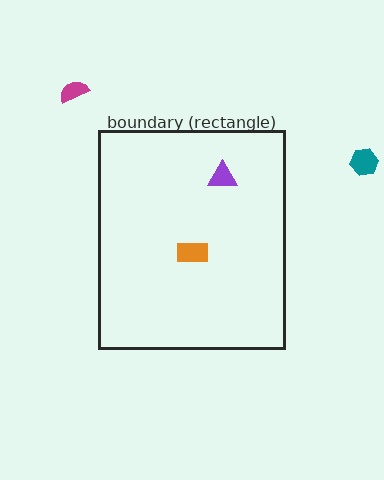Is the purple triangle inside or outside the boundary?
Inside.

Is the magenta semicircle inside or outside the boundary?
Outside.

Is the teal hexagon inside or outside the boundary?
Outside.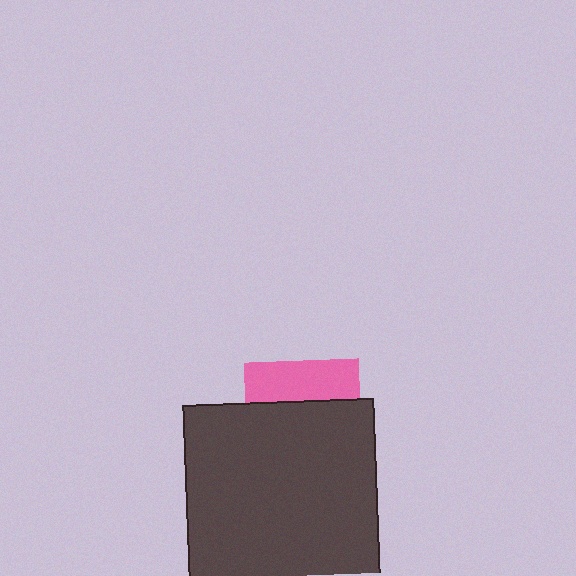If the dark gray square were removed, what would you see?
You would see the complete pink square.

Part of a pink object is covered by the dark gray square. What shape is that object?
It is a square.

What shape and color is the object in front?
The object in front is a dark gray square.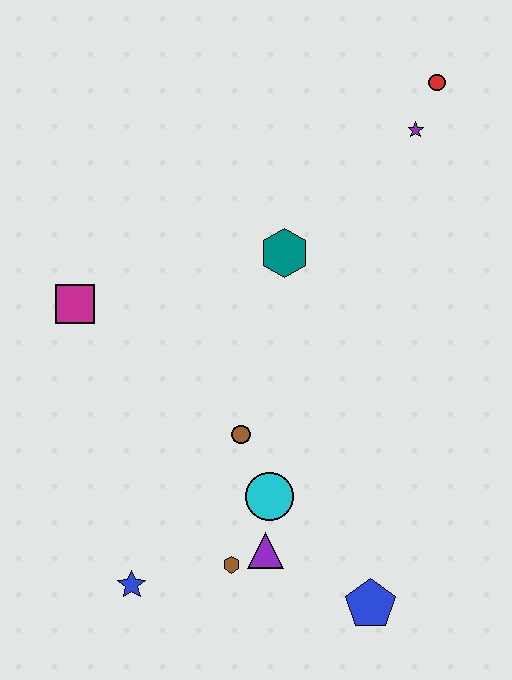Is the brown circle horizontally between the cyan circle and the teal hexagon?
No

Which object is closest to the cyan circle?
The purple triangle is closest to the cyan circle.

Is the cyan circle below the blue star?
No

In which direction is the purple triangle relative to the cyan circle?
The purple triangle is below the cyan circle.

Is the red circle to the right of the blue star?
Yes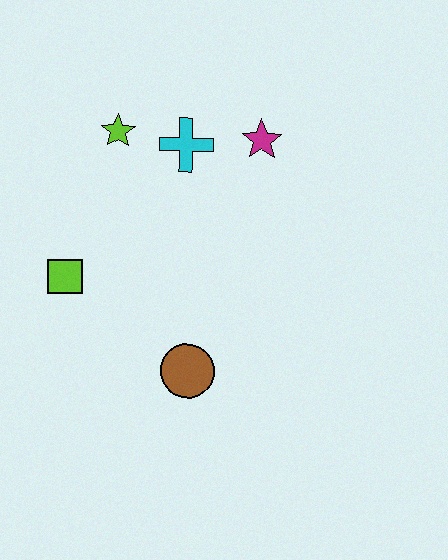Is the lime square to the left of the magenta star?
Yes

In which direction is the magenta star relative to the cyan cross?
The magenta star is to the right of the cyan cross.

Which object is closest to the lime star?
The cyan cross is closest to the lime star.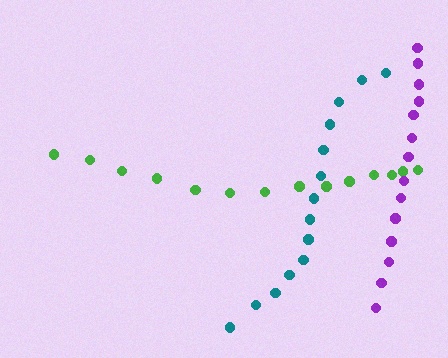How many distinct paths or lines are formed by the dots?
There are 3 distinct paths.